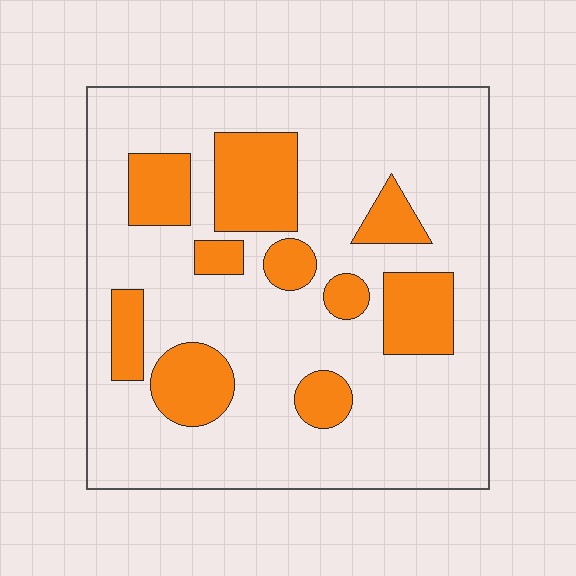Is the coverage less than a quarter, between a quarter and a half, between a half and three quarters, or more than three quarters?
Less than a quarter.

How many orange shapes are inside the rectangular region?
10.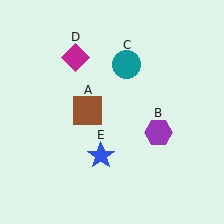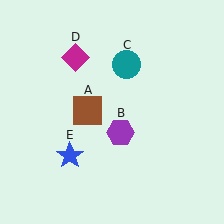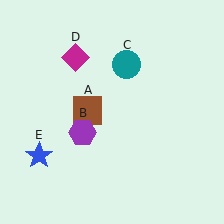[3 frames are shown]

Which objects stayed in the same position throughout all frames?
Brown square (object A) and teal circle (object C) and magenta diamond (object D) remained stationary.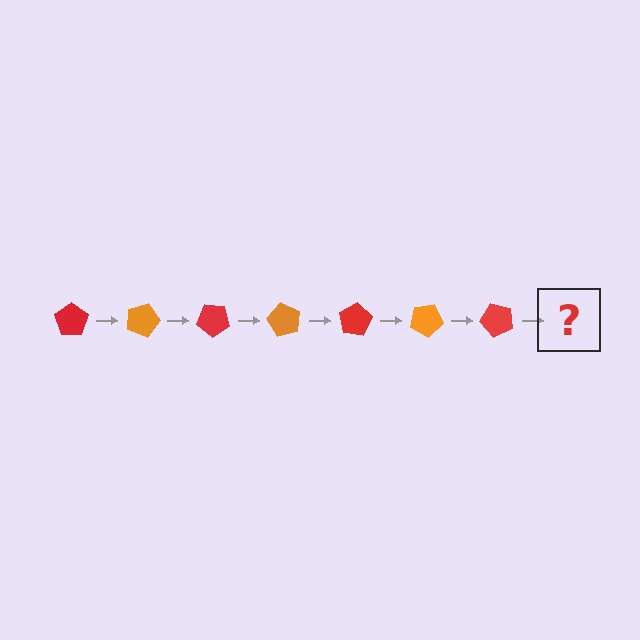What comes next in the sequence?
The next element should be an orange pentagon, rotated 140 degrees from the start.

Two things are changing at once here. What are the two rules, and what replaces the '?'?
The two rules are that it rotates 20 degrees each step and the color cycles through red and orange. The '?' should be an orange pentagon, rotated 140 degrees from the start.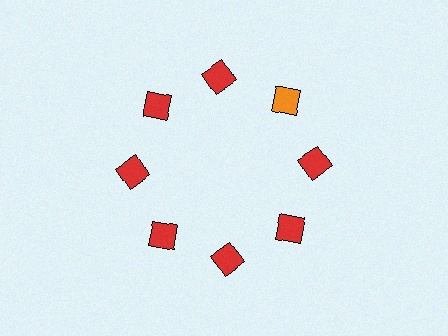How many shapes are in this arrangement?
There are 8 shapes arranged in a ring pattern.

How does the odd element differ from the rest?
It has a different color: orange instead of red.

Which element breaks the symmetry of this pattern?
The orange diamond at roughly the 2 o'clock position breaks the symmetry. All other shapes are red diamonds.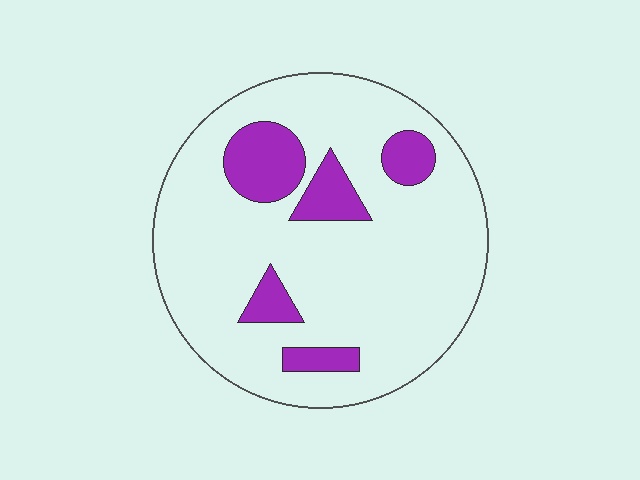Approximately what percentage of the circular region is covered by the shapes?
Approximately 15%.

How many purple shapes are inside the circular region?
5.